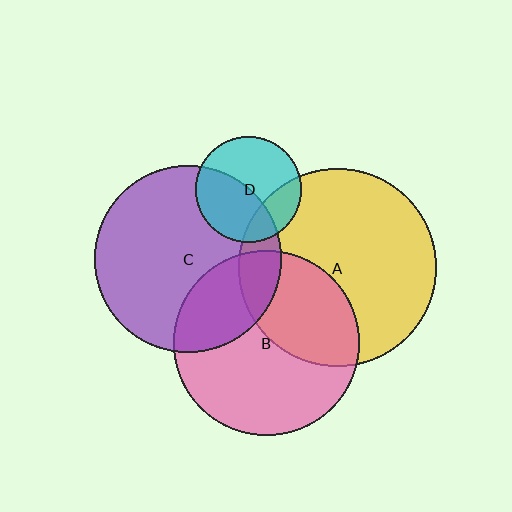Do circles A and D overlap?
Yes.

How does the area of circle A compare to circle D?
Approximately 3.5 times.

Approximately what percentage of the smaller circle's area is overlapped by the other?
Approximately 25%.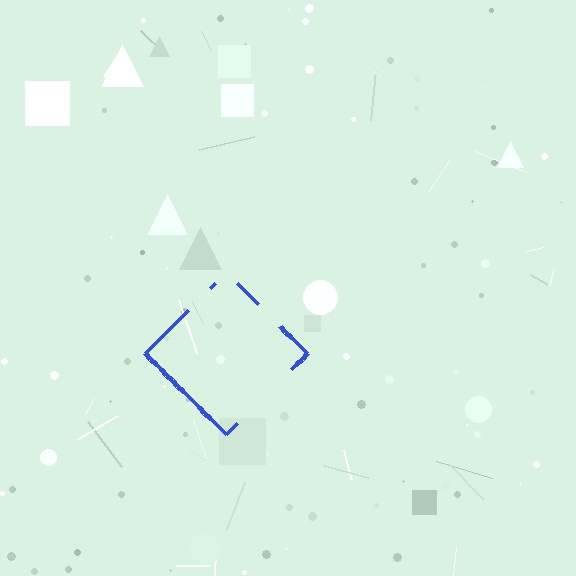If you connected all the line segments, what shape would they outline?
They would outline a diamond.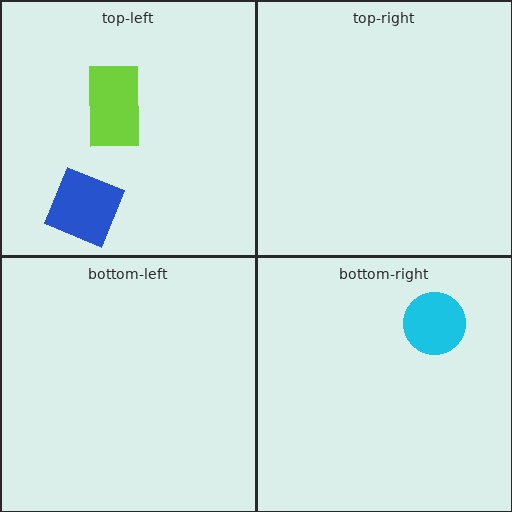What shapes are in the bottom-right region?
The cyan circle.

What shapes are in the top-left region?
The lime rectangle, the blue diamond.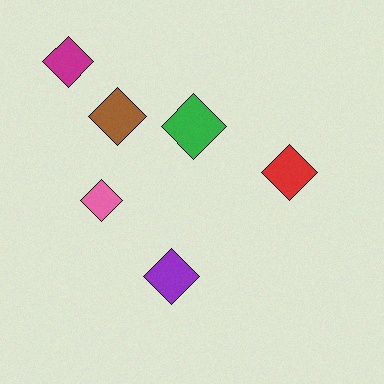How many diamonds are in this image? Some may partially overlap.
There are 6 diamonds.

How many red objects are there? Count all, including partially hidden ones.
There is 1 red object.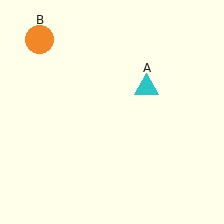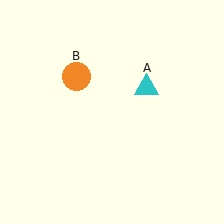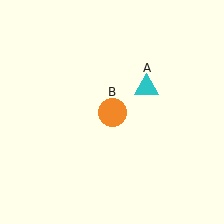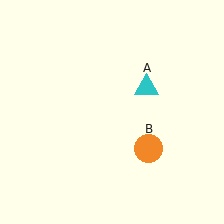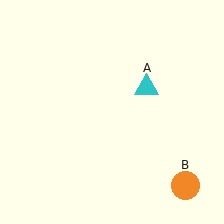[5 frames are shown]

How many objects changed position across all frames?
1 object changed position: orange circle (object B).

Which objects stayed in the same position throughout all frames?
Cyan triangle (object A) remained stationary.